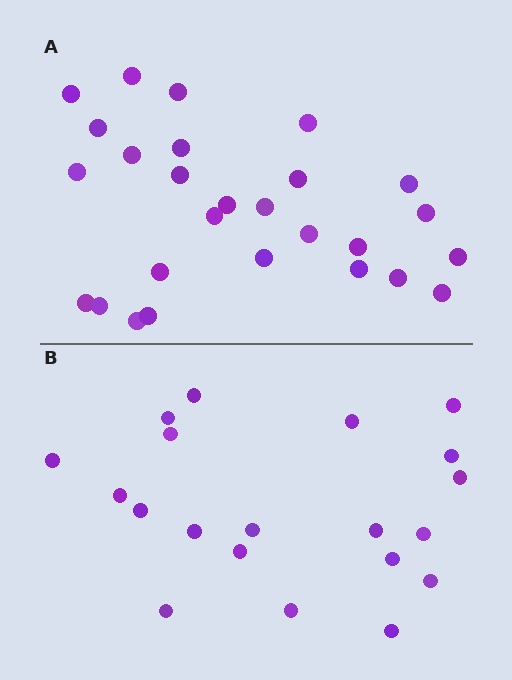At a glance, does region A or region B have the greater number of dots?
Region A (the top region) has more dots.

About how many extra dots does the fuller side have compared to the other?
Region A has roughly 8 or so more dots than region B.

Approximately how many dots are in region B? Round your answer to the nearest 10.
About 20 dots.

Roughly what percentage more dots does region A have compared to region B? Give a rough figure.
About 35% more.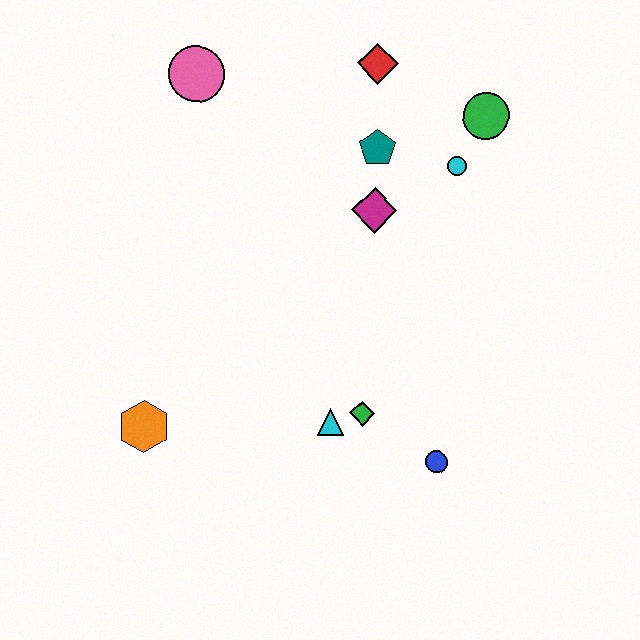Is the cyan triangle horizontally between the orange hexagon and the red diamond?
Yes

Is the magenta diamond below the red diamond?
Yes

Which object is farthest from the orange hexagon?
The green circle is farthest from the orange hexagon.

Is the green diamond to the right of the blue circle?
No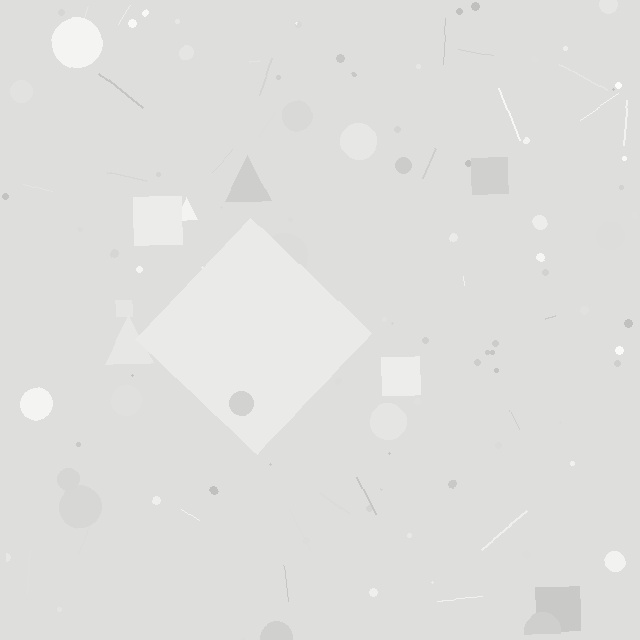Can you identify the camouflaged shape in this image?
The camouflaged shape is a diamond.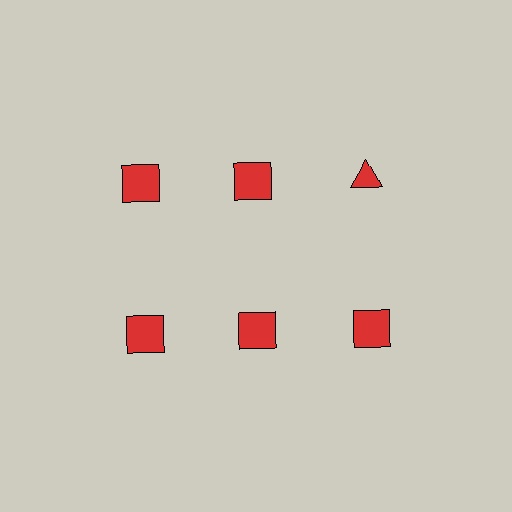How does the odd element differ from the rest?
It has a different shape: triangle instead of square.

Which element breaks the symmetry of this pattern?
The red triangle in the top row, center column breaks the symmetry. All other shapes are red squares.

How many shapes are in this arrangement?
There are 6 shapes arranged in a grid pattern.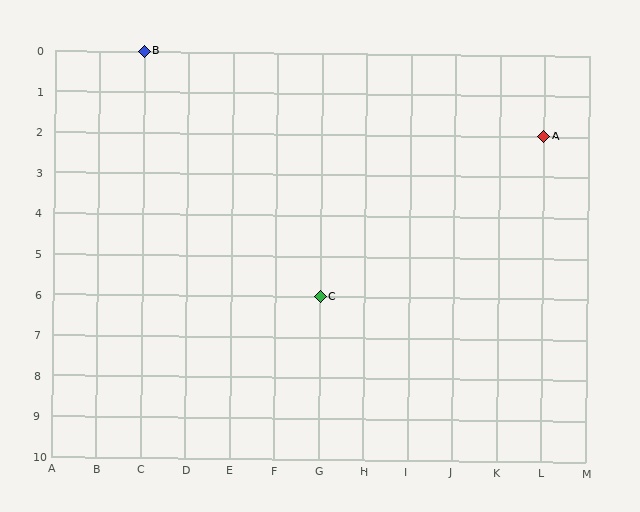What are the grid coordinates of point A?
Point A is at grid coordinates (L, 2).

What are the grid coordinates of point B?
Point B is at grid coordinates (C, 0).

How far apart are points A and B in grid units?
Points A and B are 9 columns and 2 rows apart (about 9.2 grid units diagonally).